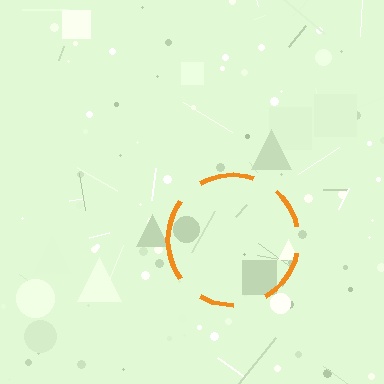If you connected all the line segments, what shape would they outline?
They would outline a circle.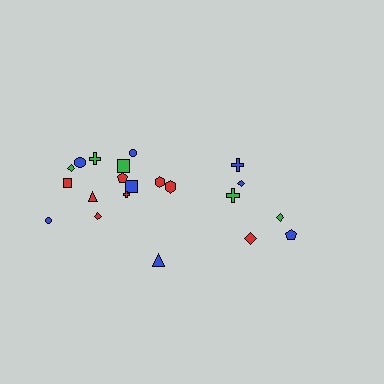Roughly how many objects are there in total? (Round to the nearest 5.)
Roughly 20 objects in total.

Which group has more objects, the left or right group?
The left group.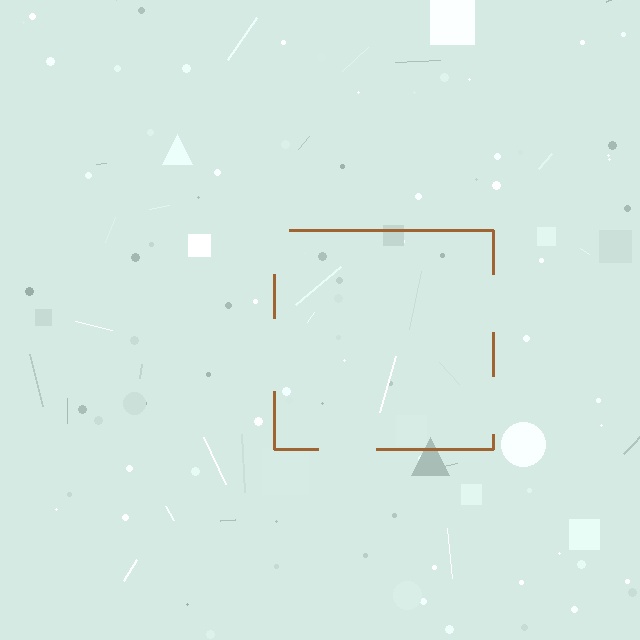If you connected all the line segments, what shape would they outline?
They would outline a square.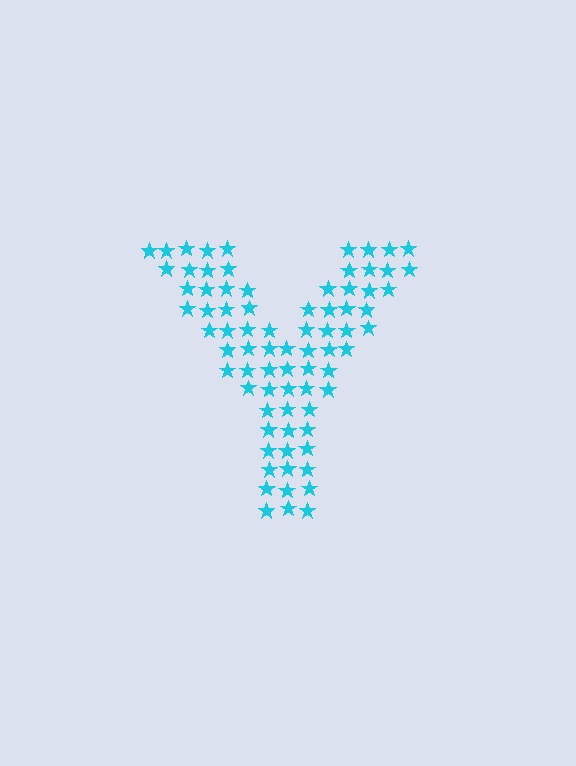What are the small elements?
The small elements are stars.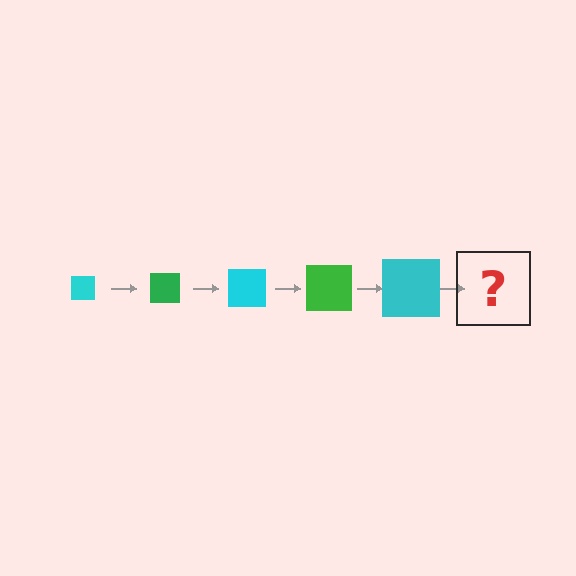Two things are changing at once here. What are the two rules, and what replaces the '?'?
The two rules are that the square grows larger each step and the color cycles through cyan and green. The '?' should be a green square, larger than the previous one.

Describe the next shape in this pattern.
It should be a green square, larger than the previous one.